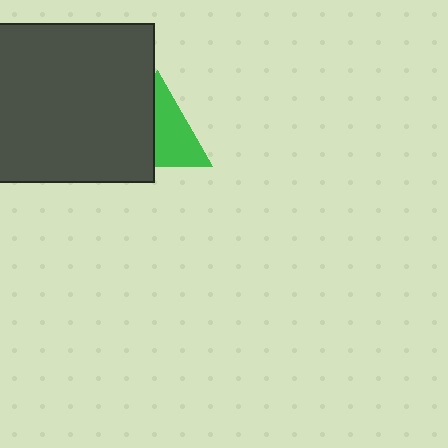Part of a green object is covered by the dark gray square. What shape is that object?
It is a triangle.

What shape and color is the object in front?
The object in front is a dark gray square.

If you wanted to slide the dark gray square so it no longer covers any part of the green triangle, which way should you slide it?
Slide it left — that is the most direct way to separate the two shapes.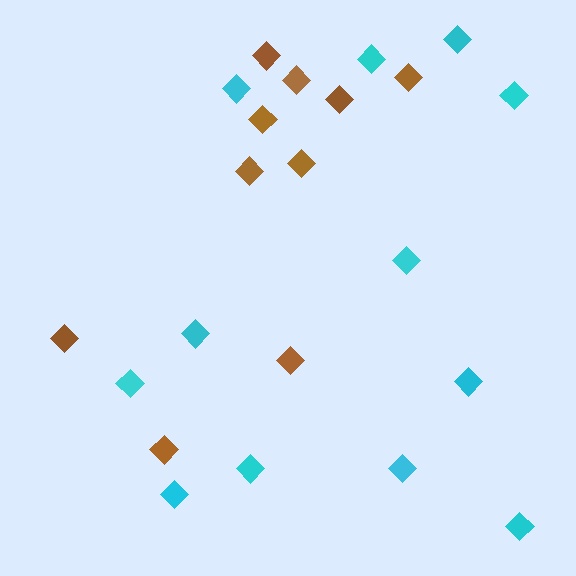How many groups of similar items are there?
There are 2 groups: one group of brown diamonds (10) and one group of cyan diamonds (12).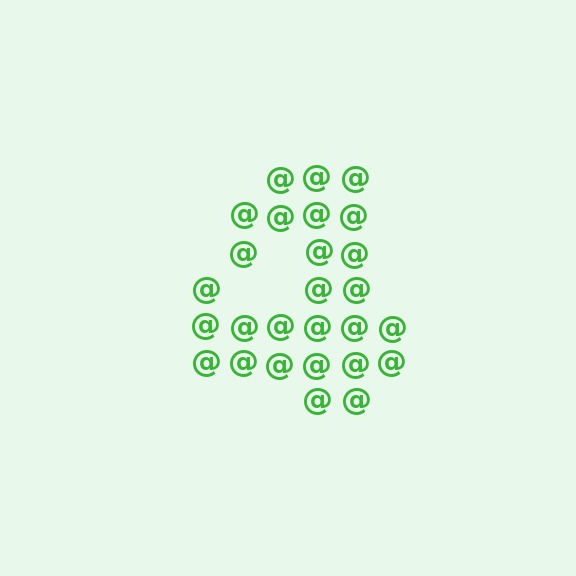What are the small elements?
The small elements are at signs.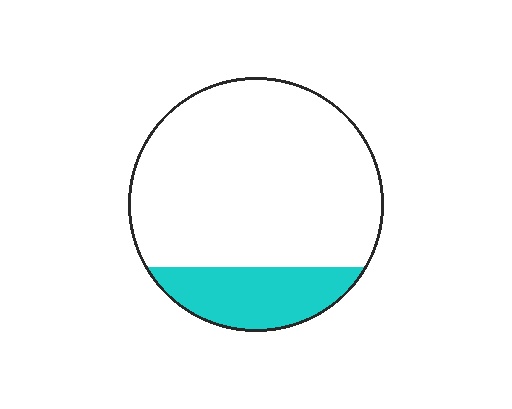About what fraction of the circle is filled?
About one fifth (1/5).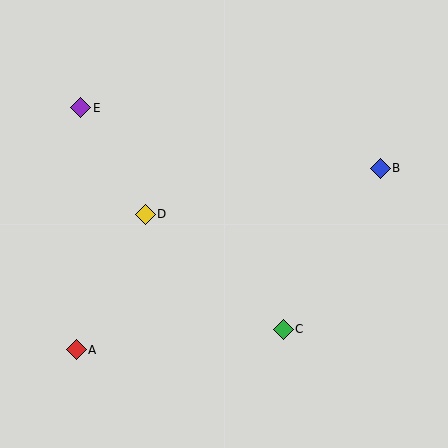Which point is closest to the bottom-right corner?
Point C is closest to the bottom-right corner.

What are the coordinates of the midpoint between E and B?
The midpoint between E and B is at (231, 138).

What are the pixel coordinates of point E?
Point E is at (81, 108).